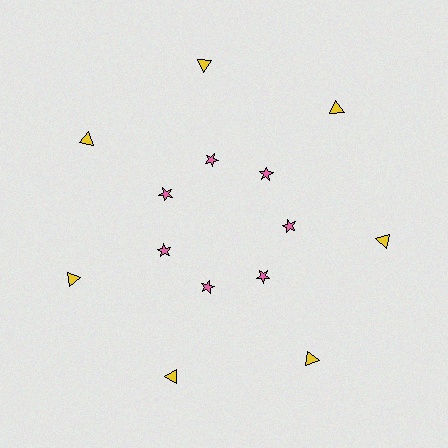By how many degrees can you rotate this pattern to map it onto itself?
The pattern maps onto itself every 51 degrees of rotation.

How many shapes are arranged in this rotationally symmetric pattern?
There are 14 shapes, arranged in 7 groups of 2.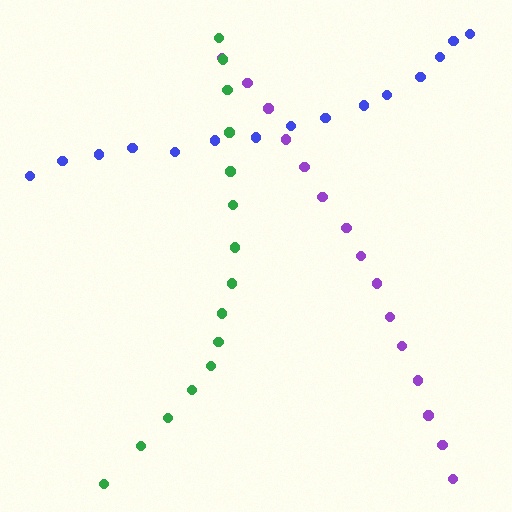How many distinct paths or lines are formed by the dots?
There are 3 distinct paths.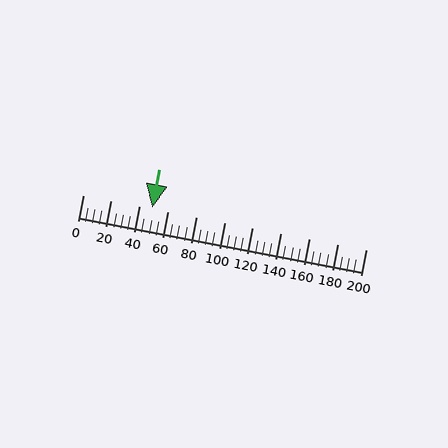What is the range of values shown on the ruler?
The ruler shows values from 0 to 200.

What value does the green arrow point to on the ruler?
The green arrow points to approximately 49.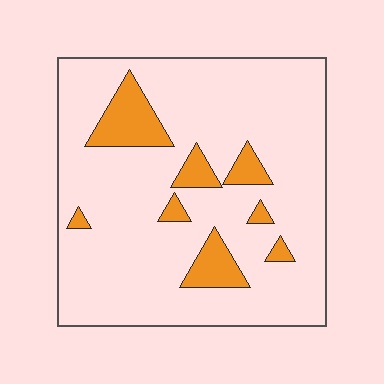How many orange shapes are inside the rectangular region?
8.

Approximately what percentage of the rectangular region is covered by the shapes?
Approximately 15%.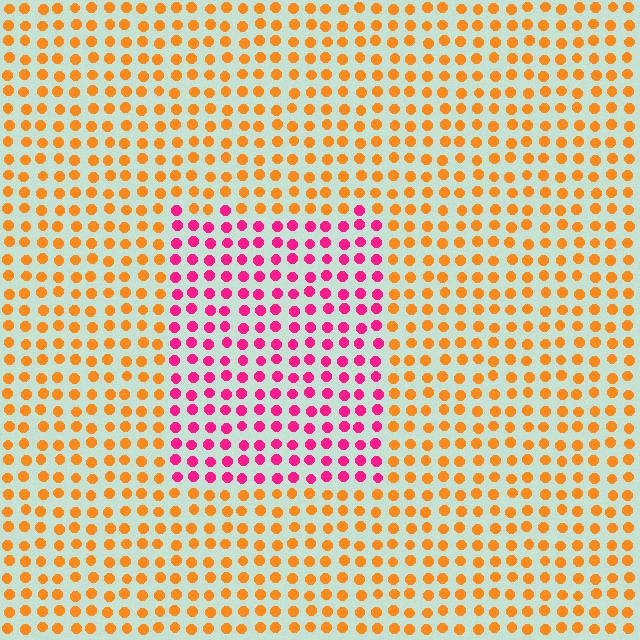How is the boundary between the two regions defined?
The boundary is defined purely by a slight shift in hue (about 61 degrees). Spacing, size, and orientation are identical on both sides.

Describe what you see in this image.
The image is filled with small orange elements in a uniform arrangement. A rectangle-shaped region is visible where the elements are tinted to a slightly different hue, forming a subtle color boundary.